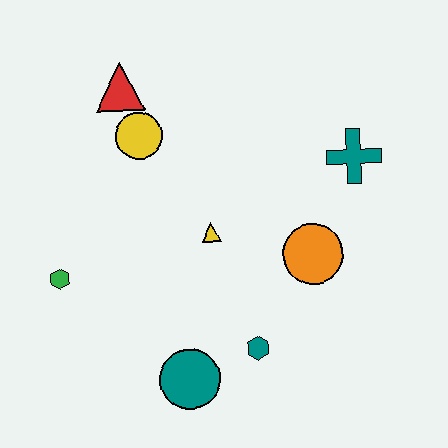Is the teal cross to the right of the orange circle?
Yes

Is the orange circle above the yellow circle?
No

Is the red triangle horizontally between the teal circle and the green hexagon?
Yes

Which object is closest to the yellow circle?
The red triangle is closest to the yellow circle.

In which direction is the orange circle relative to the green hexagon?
The orange circle is to the right of the green hexagon.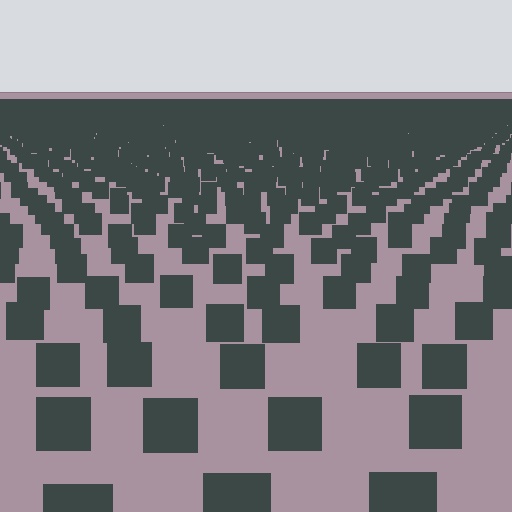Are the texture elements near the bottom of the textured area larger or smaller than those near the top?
Larger. Near the bottom, elements are closer to the viewer and appear at a bigger on-screen size.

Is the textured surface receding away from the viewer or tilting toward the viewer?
The surface is receding away from the viewer. Texture elements get smaller and denser toward the top.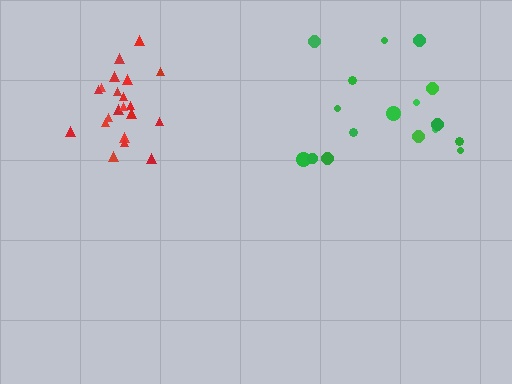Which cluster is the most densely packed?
Red.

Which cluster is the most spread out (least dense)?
Green.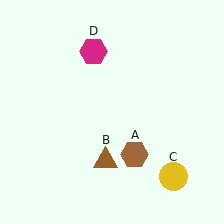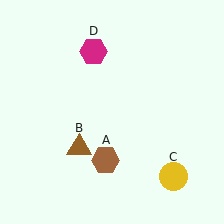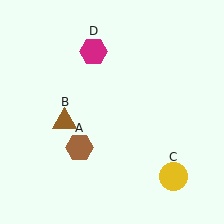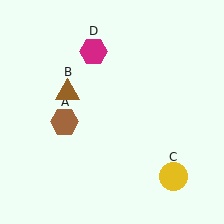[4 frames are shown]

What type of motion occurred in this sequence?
The brown hexagon (object A), brown triangle (object B) rotated clockwise around the center of the scene.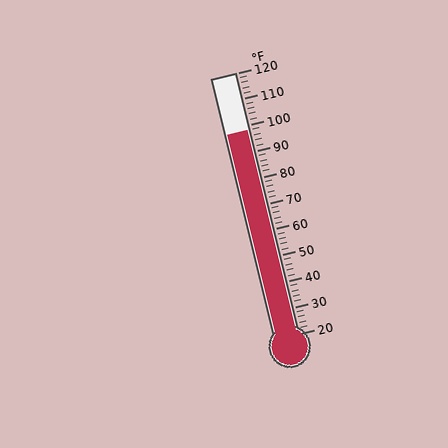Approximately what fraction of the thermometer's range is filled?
The thermometer is filled to approximately 80% of its range.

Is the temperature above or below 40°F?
The temperature is above 40°F.